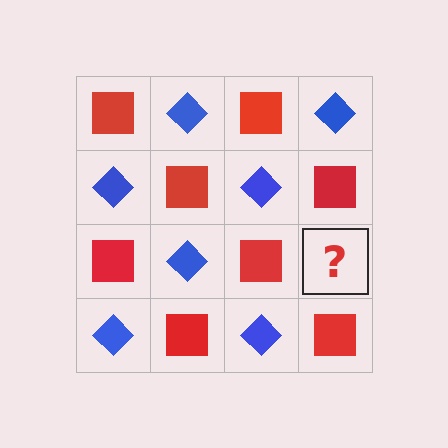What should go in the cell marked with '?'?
The missing cell should contain a blue diamond.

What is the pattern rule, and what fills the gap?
The rule is that it alternates red square and blue diamond in a checkerboard pattern. The gap should be filled with a blue diamond.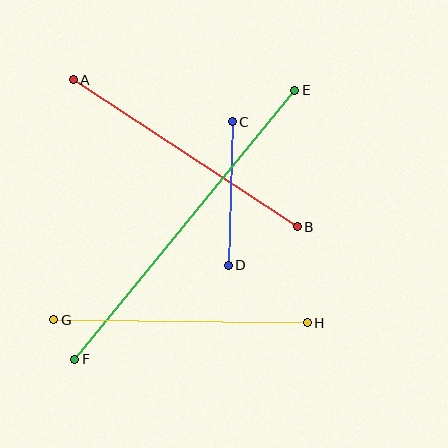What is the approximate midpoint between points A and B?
The midpoint is at approximately (185, 153) pixels.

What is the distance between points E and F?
The distance is approximately 347 pixels.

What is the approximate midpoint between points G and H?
The midpoint is at approximately (181, 321) pixels.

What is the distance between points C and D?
The distance is approximately 143 pixels.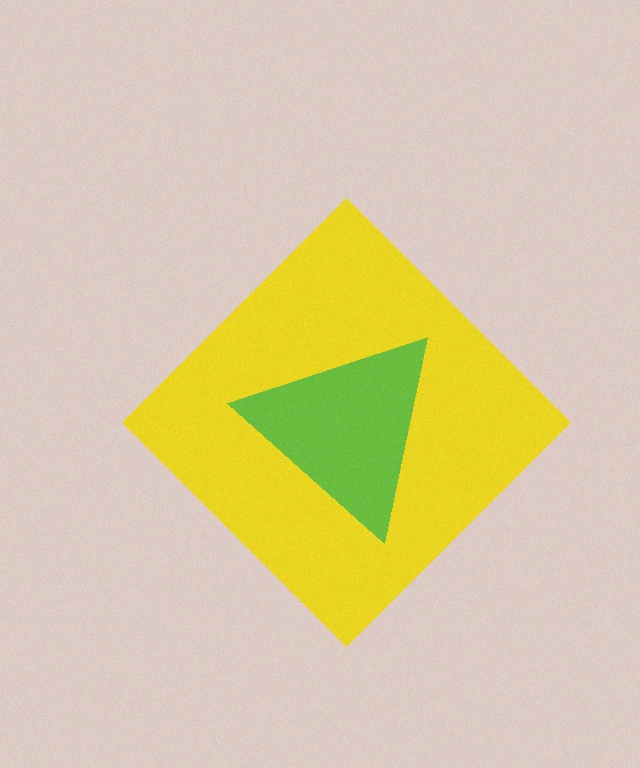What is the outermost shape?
The yellow diamond.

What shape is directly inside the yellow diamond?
The lime triangle.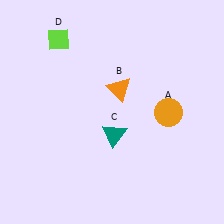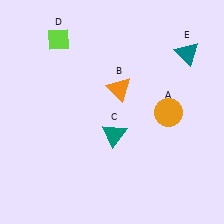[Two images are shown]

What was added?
A teal triangle (E) was added in Image 2.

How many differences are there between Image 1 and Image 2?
There is 1 difference between the two images.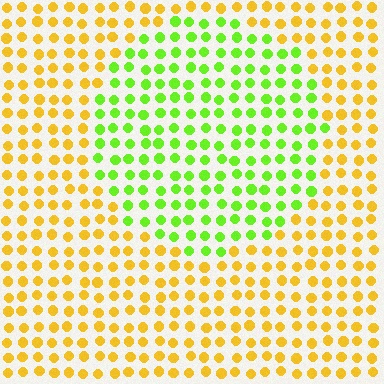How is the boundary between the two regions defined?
The boundary is defined purely by a slight shift in hue (about 55 degrees). Spacing, size, and orientation are identical on both sides.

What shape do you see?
I see a circle.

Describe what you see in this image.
The image is filled with small yellow elements in a uniform arrangement. A circle-shaped region is visible where the elements are tinted to a slightly different hue, forming a subtle color boundary.